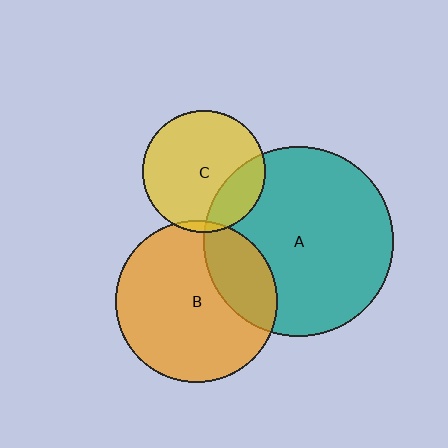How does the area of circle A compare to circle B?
Approximately 1.4 times.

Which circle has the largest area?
Circle A (teal).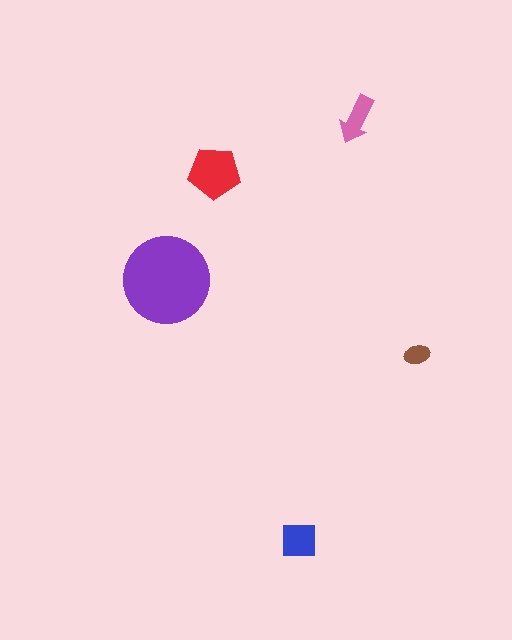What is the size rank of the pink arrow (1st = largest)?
4th.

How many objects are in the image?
There are 5 objects in the image.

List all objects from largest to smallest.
The purple circle, the red pentagon, the blue square, the pink arrow, the brown ellipse.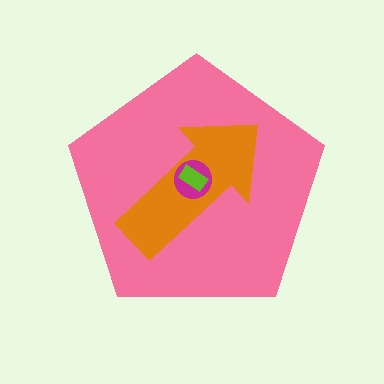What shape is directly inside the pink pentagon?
The orange arrow.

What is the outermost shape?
The pink pentagon.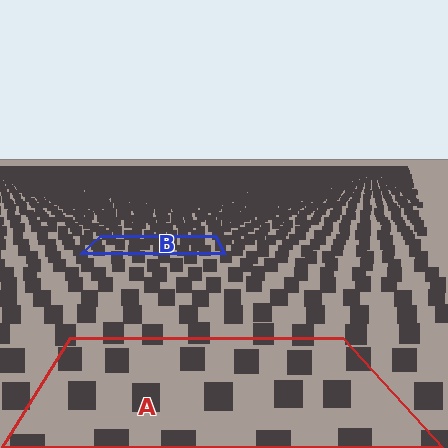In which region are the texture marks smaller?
The texture marks are smaller in region B, because it is farther away.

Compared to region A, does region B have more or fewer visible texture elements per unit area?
Region B has more texture elements per unit area — they are packed more densely because it is farther away.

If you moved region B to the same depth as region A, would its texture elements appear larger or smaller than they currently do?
They would appear larger. At a closer depth, the same texture elements are projected at a bigger on-screen size.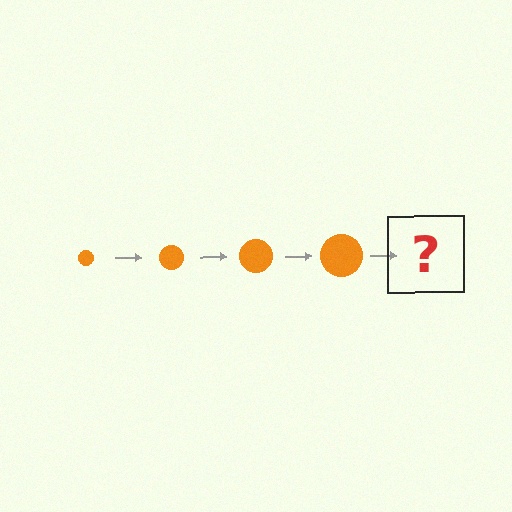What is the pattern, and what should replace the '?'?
The pattern is that the circle gets progressively larger each step. The '?' should be an orange circle, larger than the previous one.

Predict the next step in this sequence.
The next step is an orange circle, larger than the previous one.